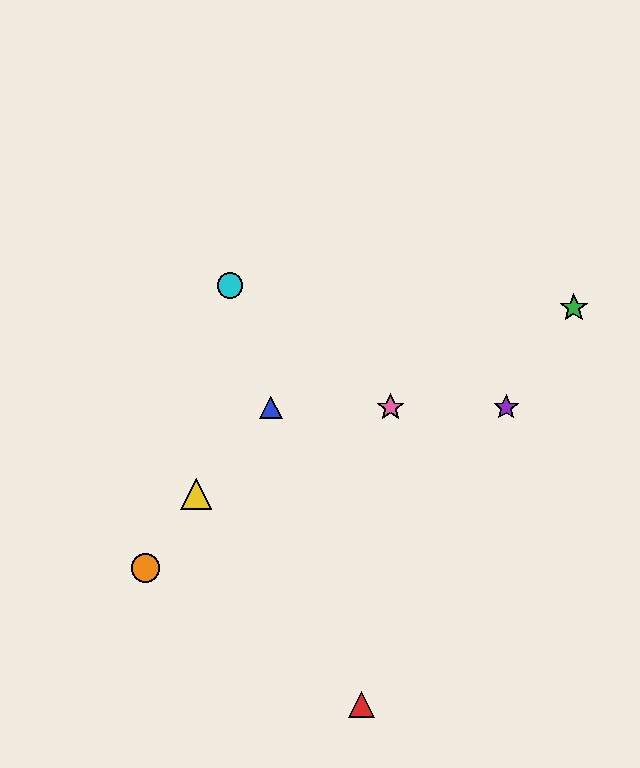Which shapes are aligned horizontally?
The blue triangle, the purple star, the pink star are aligned horizontally.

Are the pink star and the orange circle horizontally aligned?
No, the pink star is at y≈407 and the orange circle is at y≈568.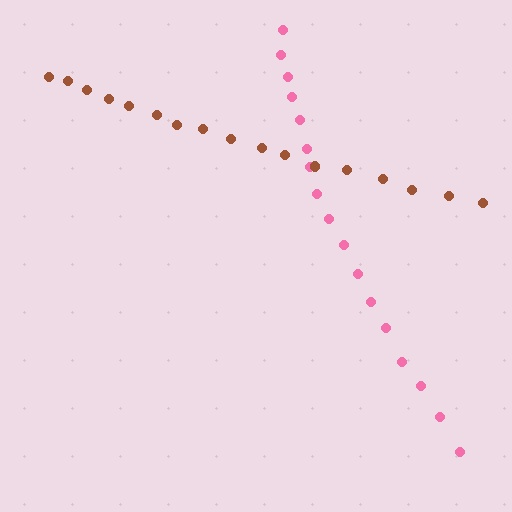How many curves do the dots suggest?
There are 2 distinct paths.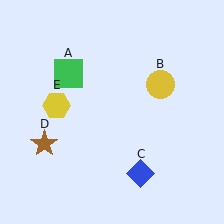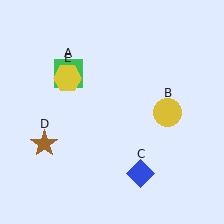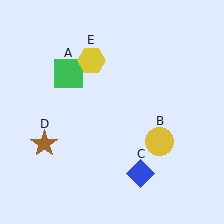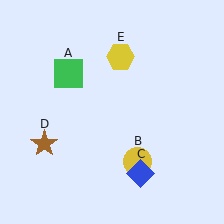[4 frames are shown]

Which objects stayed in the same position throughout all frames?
Green square (object A) and blue diamond (object C) and brown star (object D) remained stationary.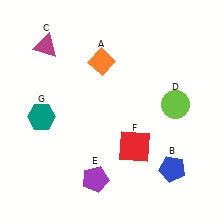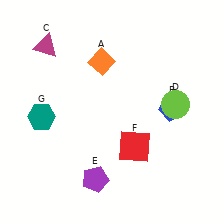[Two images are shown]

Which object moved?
The blue pentagon (B) moved up.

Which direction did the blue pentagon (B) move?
The blue pentagon (B) moved up.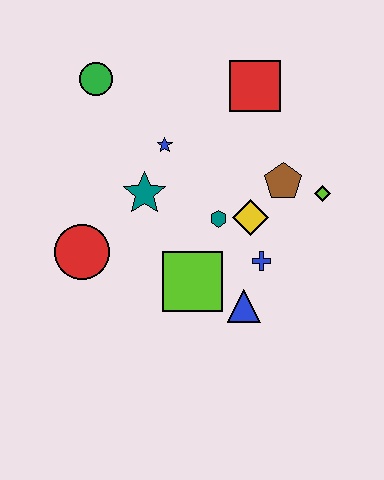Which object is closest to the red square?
The brown pentagon is closest to the red square.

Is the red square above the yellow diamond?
Yes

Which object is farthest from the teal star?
The lime diamond is farthest from the teal star.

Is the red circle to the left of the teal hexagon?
Yes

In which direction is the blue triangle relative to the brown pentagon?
The blue triangle is below the brown pentagon.